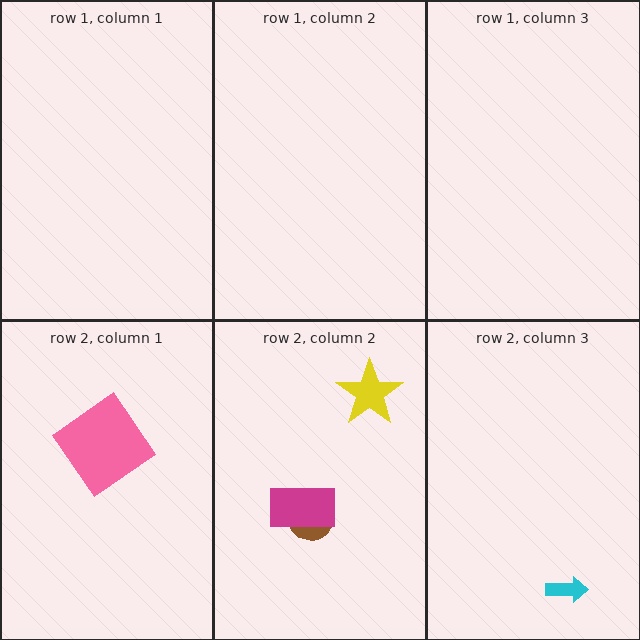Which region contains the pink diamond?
The row 2, column 1 region.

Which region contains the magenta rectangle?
The row 2, column 2 region.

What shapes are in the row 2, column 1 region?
The pink diamond.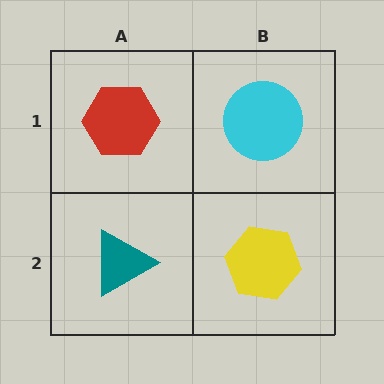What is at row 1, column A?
A red hexagon.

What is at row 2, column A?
A teal triangle.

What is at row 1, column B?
A cyan circle.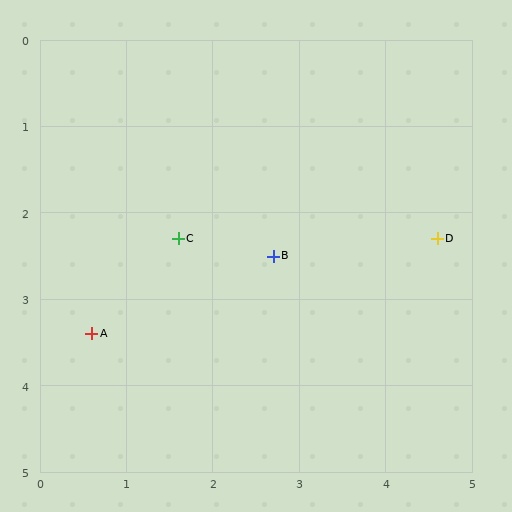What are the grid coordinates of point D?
Point D is at approximately (4.6, 2.3).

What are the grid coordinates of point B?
Point B is at approximately (2.7, 2.5).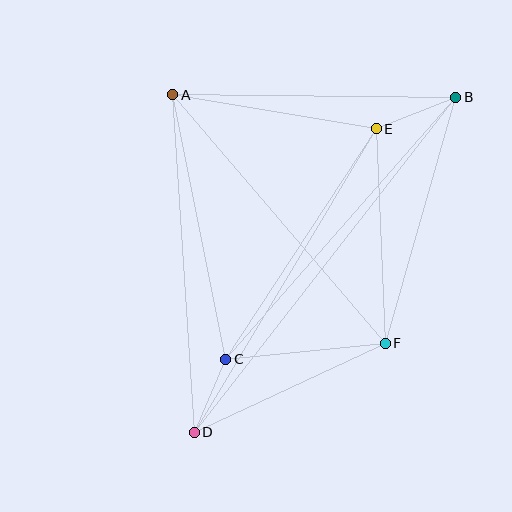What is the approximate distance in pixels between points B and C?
The distance between B and C is approximately 349 pixels.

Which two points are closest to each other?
Points C and D are closest to each other.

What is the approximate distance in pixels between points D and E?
The distance between D and E is approximately 354 pixels.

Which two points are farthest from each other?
Points B and D are farthest from each other.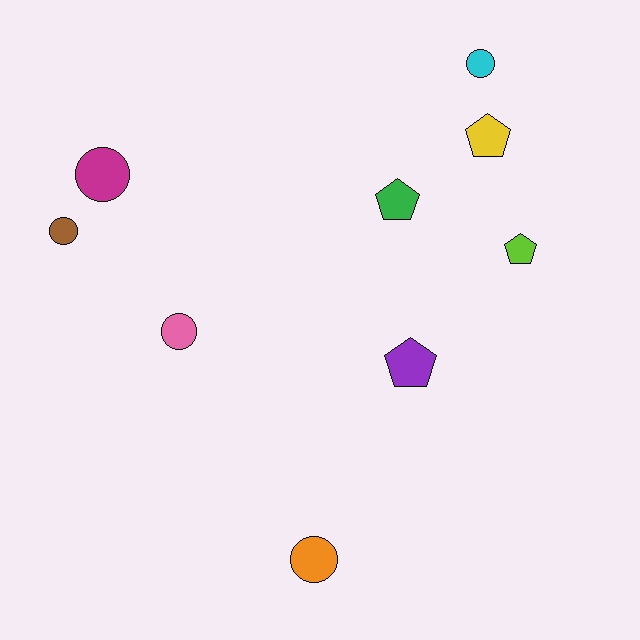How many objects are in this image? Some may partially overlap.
There are 9 objects.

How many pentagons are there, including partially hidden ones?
There are 4 pentagons.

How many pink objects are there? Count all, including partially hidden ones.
There is 1 pink object.